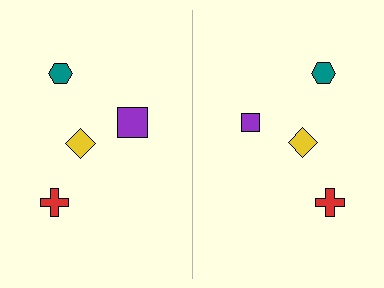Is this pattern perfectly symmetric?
No, the pattern is not perfectly symmetric. The purple square on the right side has a different size than its mirror counterpart.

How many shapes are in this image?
There are 8 shapes in this image.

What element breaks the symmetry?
The purple square on the right side has a different size than its mirror counterpart.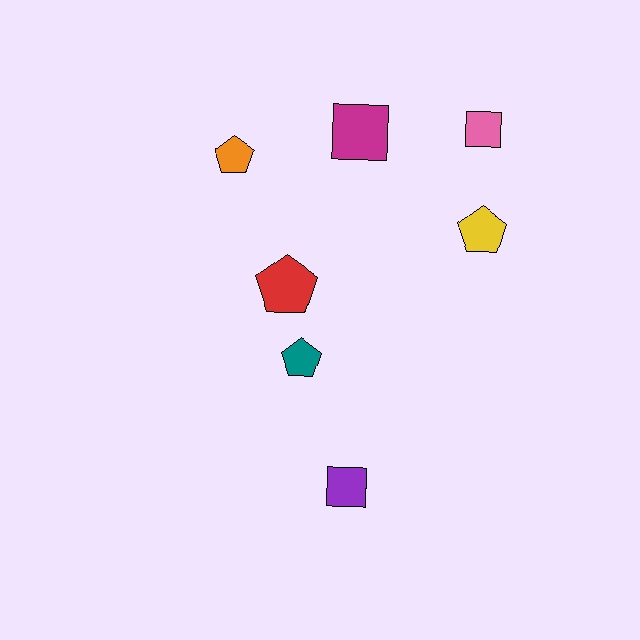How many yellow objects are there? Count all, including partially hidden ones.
There is 1 yellow object.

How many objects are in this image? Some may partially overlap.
There are 7 objects.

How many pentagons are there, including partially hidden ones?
There are 4 pentagons.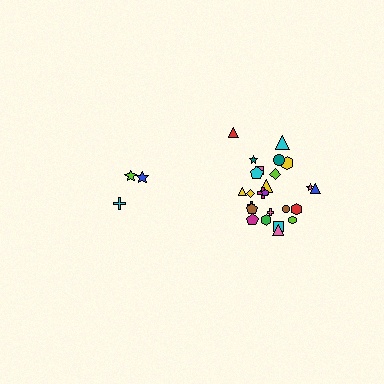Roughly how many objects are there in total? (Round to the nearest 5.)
Roughly 30 objects in total.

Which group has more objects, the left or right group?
The right group.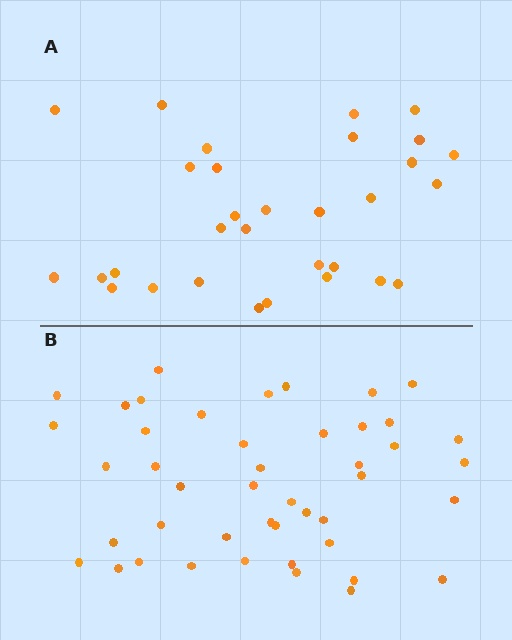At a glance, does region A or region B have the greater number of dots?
Region B (the bottom region) has more dots.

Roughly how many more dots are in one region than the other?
Region B has approximately 15 more dots than region A.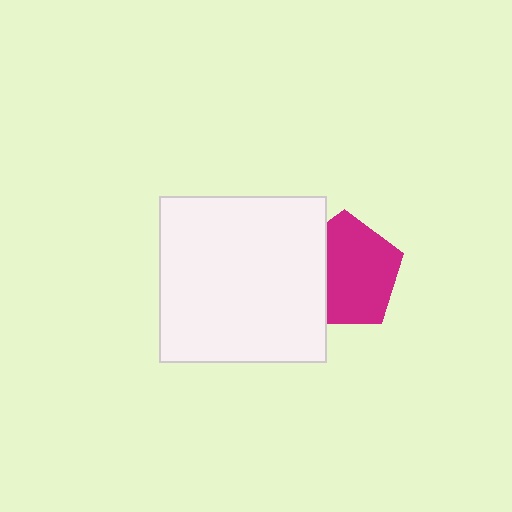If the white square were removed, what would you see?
You would see the complete magenta pentagon.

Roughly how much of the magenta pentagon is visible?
Most of it is visible (roughly 69%).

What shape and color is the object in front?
The object in front is a white square.